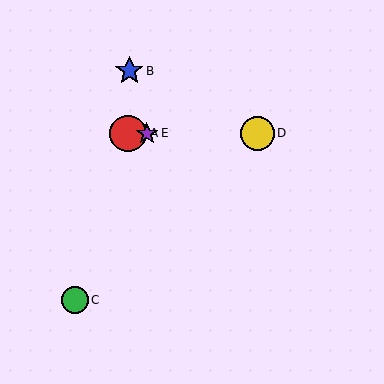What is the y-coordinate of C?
Object C is at y≈300.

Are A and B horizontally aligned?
No, A is at y≈134 and B is at y≈71.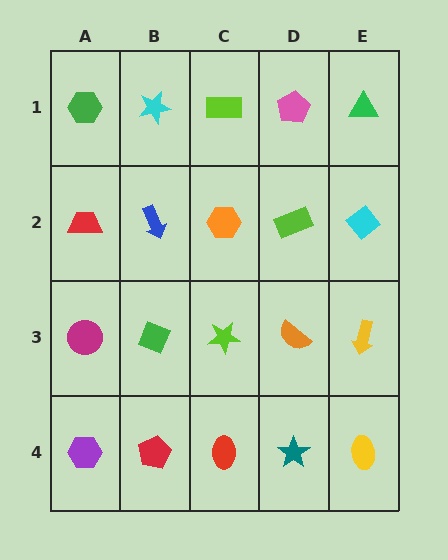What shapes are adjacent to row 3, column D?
A lime rectangle (row 2, column D), a teal star (row 4, column D), a lime star (row 3, column C), a yellow arrow (row 3, column E).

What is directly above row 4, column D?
An orange semicircle.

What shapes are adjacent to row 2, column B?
A cyan star (row 1, column B), a green diamond (row 3, column B), a red trapezoid (row 2, column A), an orange hexagon (row 2, column C).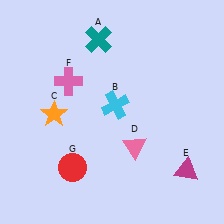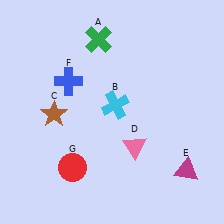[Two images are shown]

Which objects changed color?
A changed from teal to green. C changed from orange to brown. F changed from pink to blue.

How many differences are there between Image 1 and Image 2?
There are 3 differences between the two images.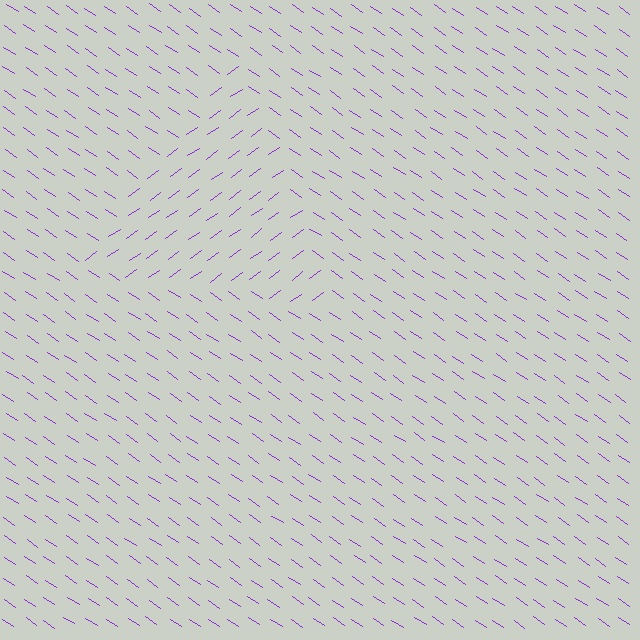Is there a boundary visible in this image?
Yes, there is a texture boundary formed by a change in line orientation.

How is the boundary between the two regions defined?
The boundary is defined purely by a change in line orientation (approximately 70 degrees difference). All lines are the same color and thickness.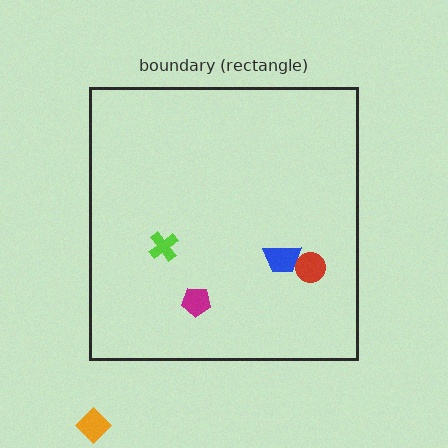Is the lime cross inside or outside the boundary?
Inside.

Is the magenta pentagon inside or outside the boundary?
Inside.